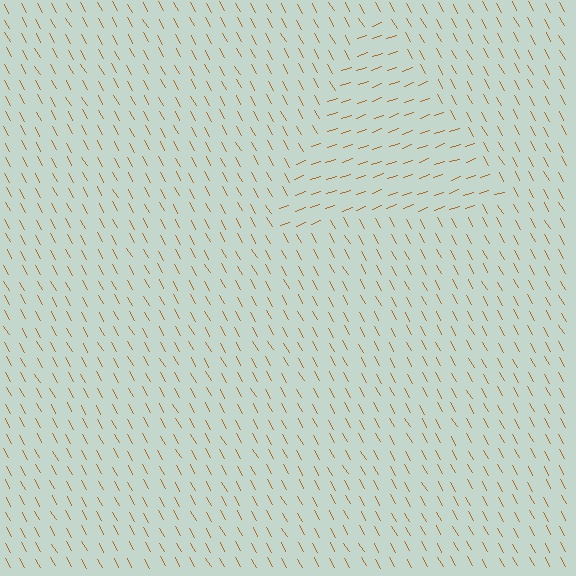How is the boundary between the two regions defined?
The boundary is defined purely by a change in line orientation (approximately 80 degrees difference). All lines are the same color and thickness.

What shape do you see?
I see a triangle.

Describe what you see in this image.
The image is filled with small brown line segments. A triangle region in the image has lines oriented differently from the surrounding lines, creating a visible texture boundary.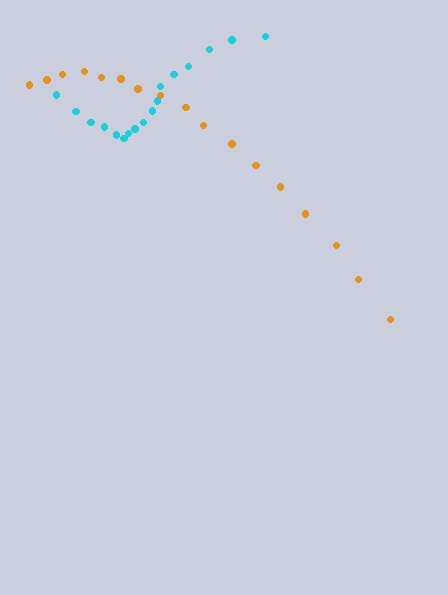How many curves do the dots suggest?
There are 2 distinct paths.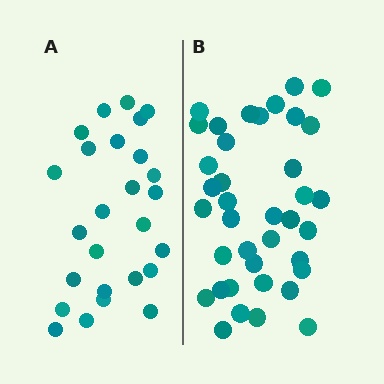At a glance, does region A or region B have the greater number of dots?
Region B (the right region) has more dots.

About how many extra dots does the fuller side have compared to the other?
Region B has roughly 12 or so more dots than region A.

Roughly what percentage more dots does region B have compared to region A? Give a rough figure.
About 45% more.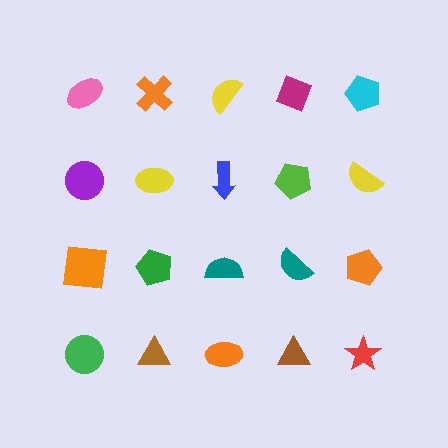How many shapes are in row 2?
5 shapes.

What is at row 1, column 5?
A cyan pentagon.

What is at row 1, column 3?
A yellow semicircle.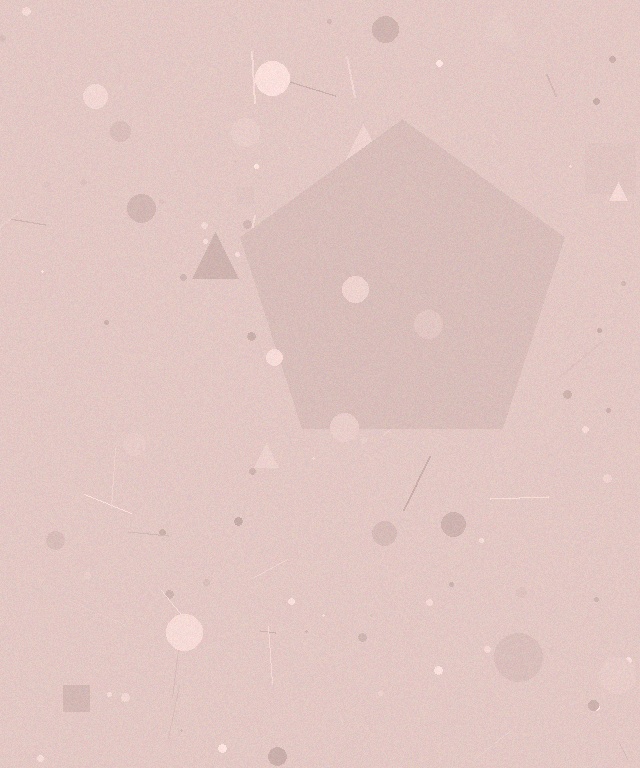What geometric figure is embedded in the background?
A pentagon is embedded in the background.